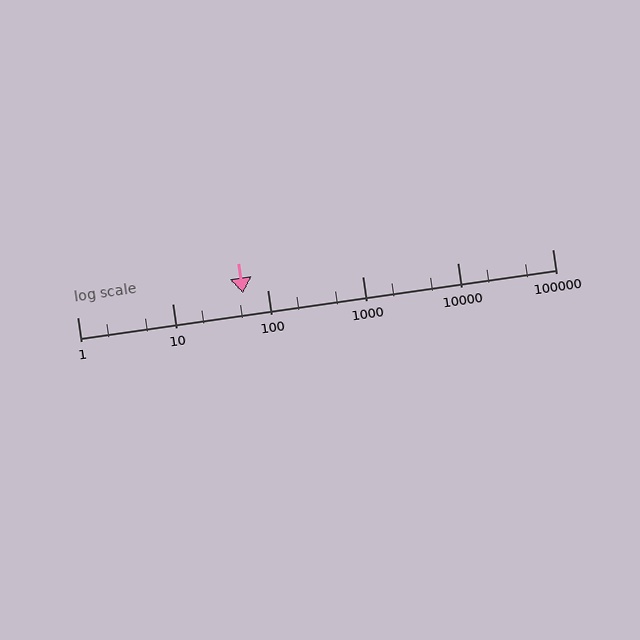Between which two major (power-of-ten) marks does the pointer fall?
The pointer is between 10 and 100.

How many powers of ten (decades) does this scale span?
The scale spans 5 decades, from 1 to 100000.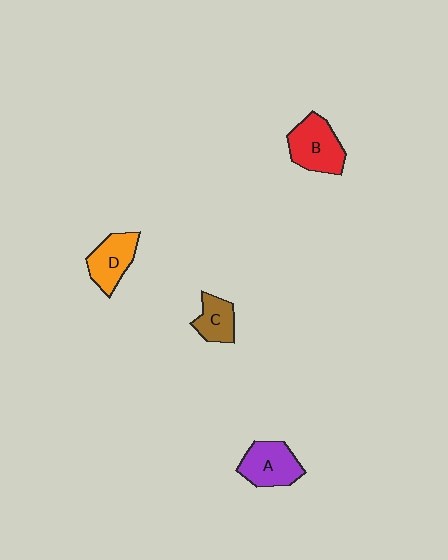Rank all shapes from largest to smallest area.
From largest to smallest: B (red), A (purple), D (orange), C (brown).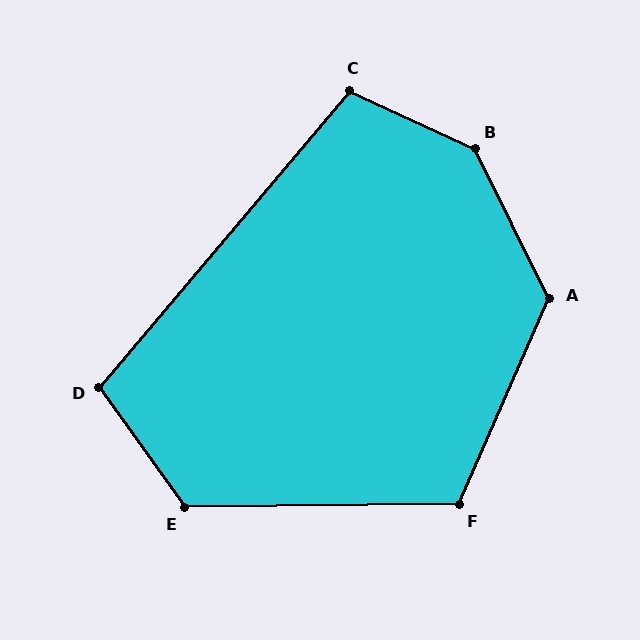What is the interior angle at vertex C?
Approximately 105 degrees (obtuse).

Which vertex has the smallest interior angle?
D, at approximately 104 degrees.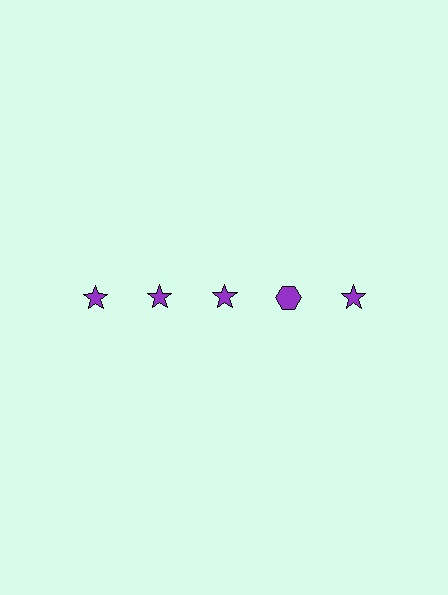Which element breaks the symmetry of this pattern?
The purple hexagon in the top row, second from right column breaks the symmetry. All other shapes are purple stars.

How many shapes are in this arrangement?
There are 5 shapes arranged in a grid pattern.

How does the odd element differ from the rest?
It has a different shape: hexagon instead of star.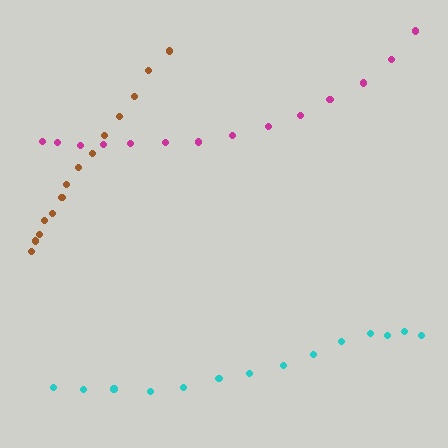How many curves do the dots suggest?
There are 3 distinct paths.